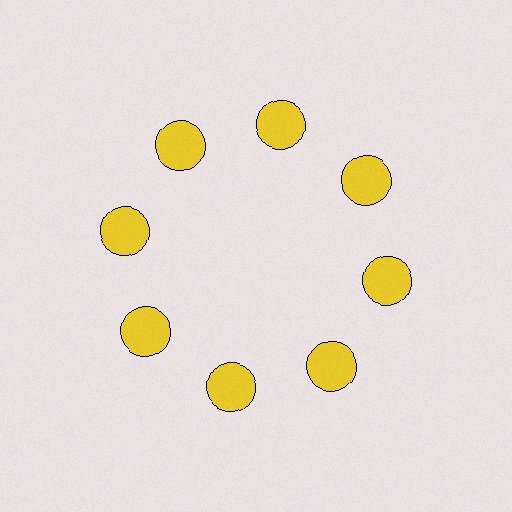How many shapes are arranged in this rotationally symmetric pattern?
There are 8 shapes, arranged in 8 groups of 1.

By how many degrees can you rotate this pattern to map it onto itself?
The pattern maps onto itself every 45 degrees of rotation.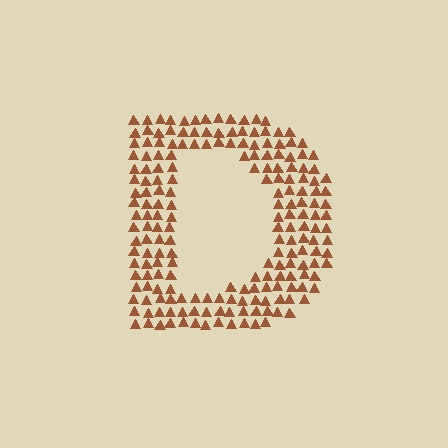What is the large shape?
The large shape is the letter D.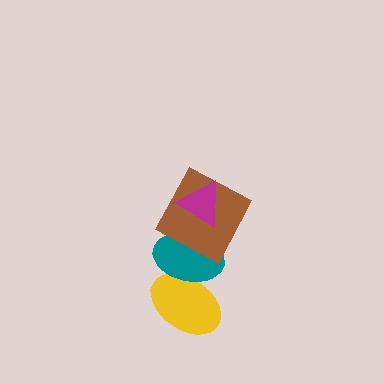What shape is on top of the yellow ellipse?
The teal ellipse is on top of the yellow ellipse.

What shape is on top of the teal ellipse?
The brown square is on top of the teal ellipse.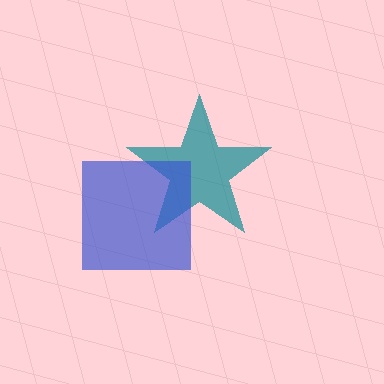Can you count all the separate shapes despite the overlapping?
Yes, there are 2 separate shapes.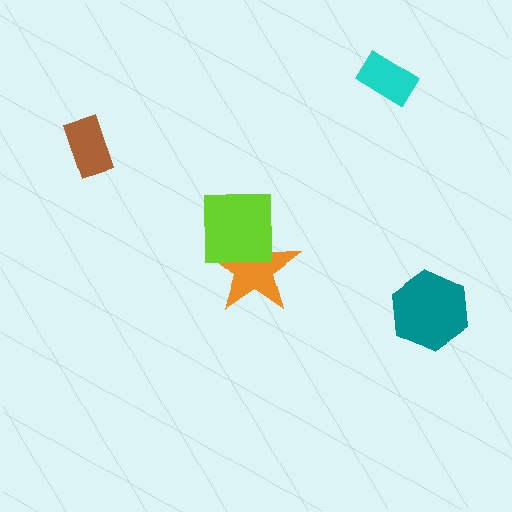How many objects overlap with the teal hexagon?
0 objects overlap with the teal hexagon.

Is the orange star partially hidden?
Yes, it is partially covered by another shape.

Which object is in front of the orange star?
The lime square is in front of the orange star.